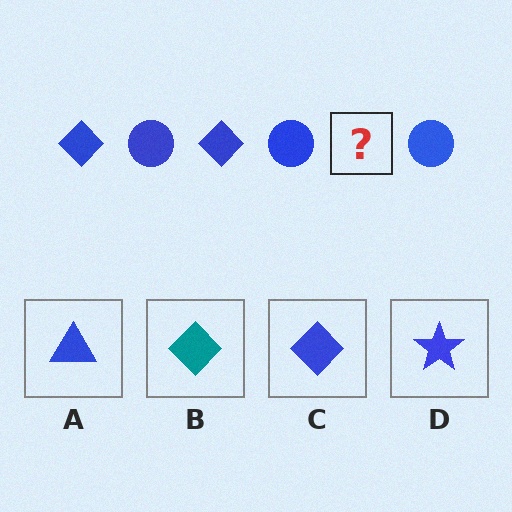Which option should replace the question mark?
Option C.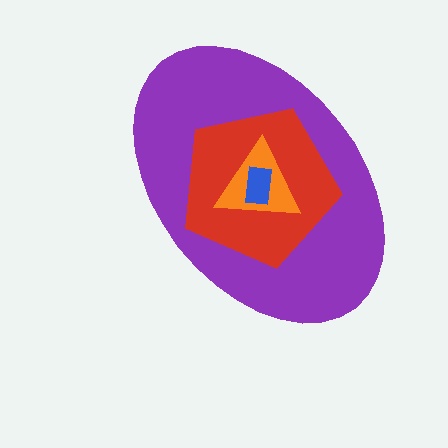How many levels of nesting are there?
4.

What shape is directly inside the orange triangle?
The blue rectangle.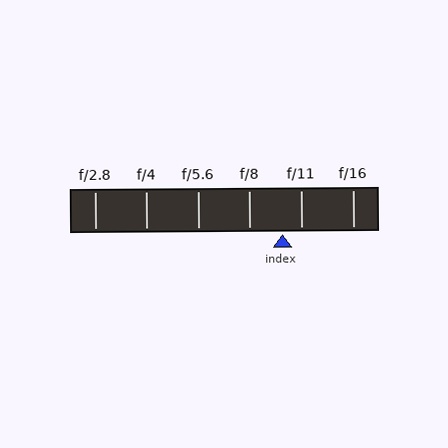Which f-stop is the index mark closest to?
The index mark is closest to f/11.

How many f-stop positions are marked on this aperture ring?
There are 6 f-stop positions marked.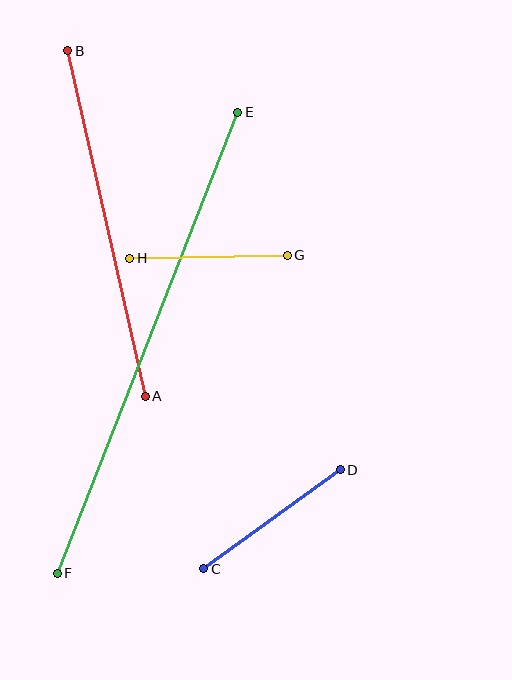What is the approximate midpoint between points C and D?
The midpoint is at approximately (272, 519) pixels.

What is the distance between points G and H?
The distance is approximately 158 pixels.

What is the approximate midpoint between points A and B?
The midpoint is at approximately (107, 224) pixels.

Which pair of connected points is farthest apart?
Points E and F are farthest apart.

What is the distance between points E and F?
The distance is approximately 495 pixels.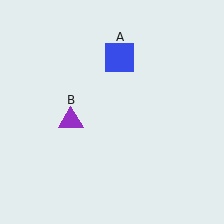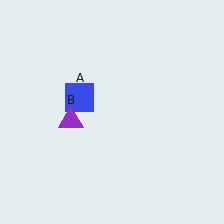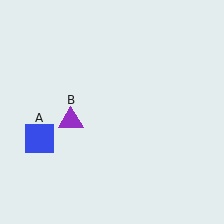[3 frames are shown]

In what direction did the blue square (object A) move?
The blue square (object A) moved down and to the left.